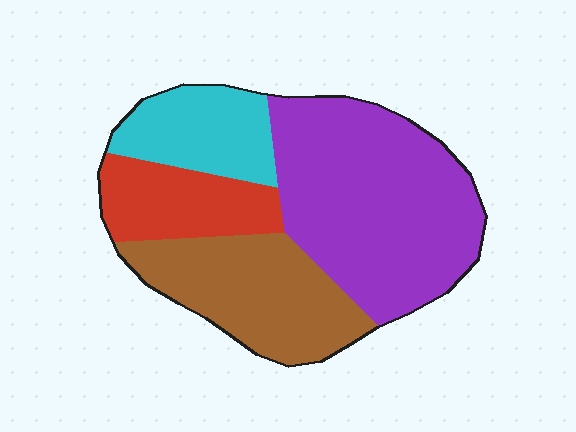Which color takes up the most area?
Purple, at roughly 45%.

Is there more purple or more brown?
Purple.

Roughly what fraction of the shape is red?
Red covers around 15% of the shape.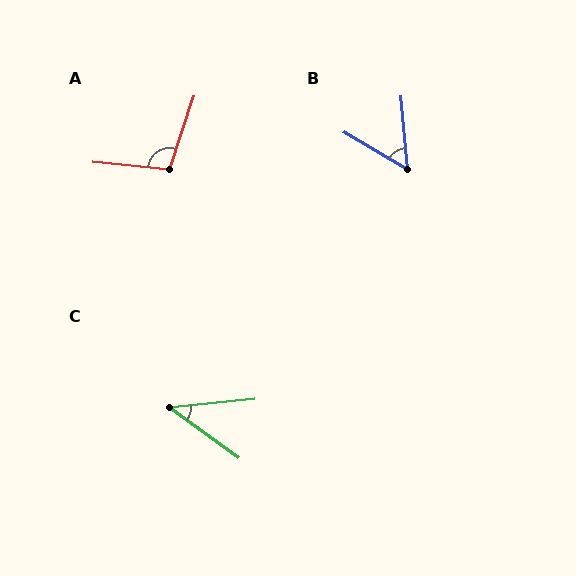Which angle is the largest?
A, at approximately 103 degrees.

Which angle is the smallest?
C, at approximately 42 degrees.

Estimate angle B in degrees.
Approximately 54 degrees.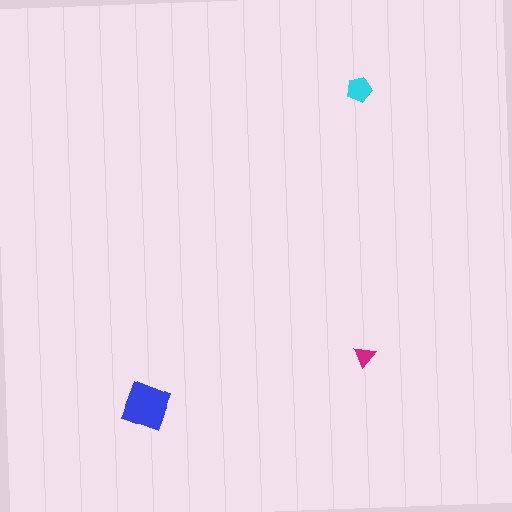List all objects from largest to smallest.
The blue diamond, the cyan pentagon, the magenta triangle.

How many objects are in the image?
There are 3 objects in the image.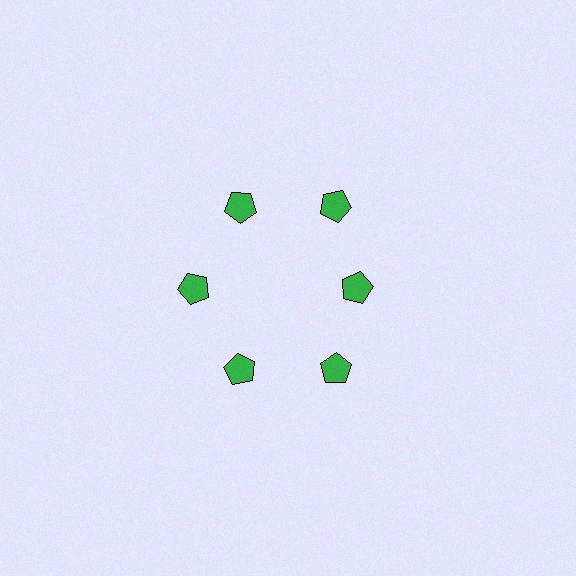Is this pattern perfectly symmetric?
No. The 6 green pentagons are arranged in a ring, but one element near the 3 o'clock position is pulled inward toward the center, breaking the 6-fold rotational symmetry.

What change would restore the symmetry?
The symmetry would be restored by moving it outward, back onto the ring so that all 6 pentagons sit at equal angles and equal distance from the center.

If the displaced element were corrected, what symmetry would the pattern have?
It would have 6-fold rotational symmetry — the pattern would map onto itself every 60 degrees.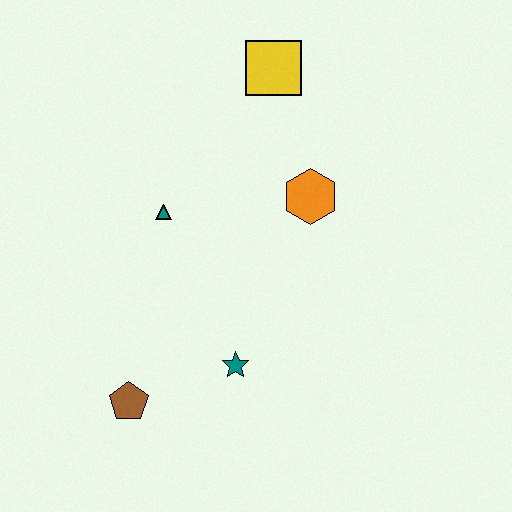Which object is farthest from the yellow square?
The brown pentagon is farthest from the yellow square.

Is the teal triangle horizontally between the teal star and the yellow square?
No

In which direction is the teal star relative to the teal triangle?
The teal star is below the teal triangle.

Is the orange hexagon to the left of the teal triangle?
No